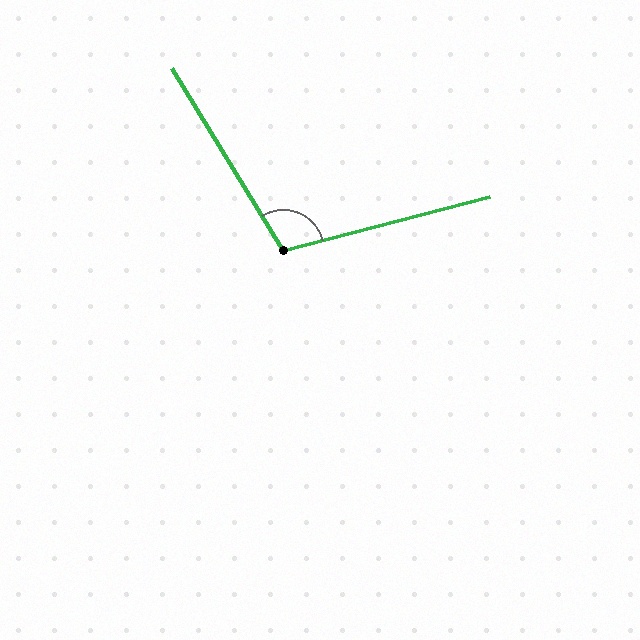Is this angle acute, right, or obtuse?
It is obtuse.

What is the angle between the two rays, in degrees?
Approximately 107 degrees.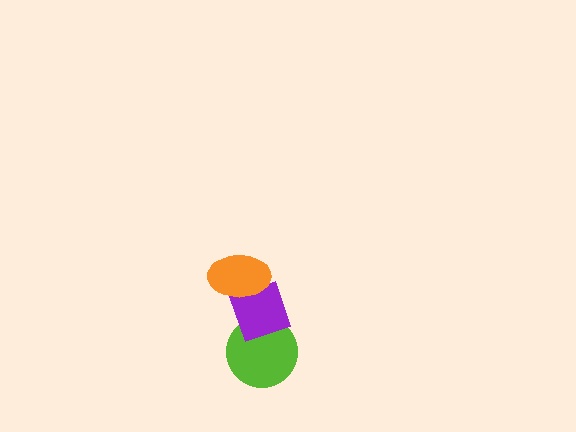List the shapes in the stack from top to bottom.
From top to bottom: the orange ellipse, the purple diamond, the lime circle.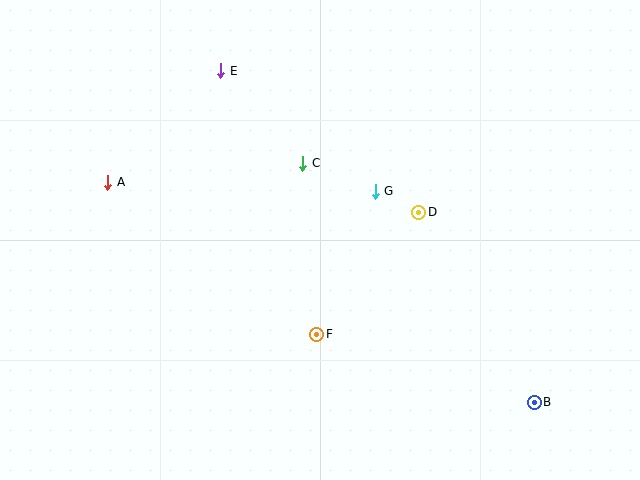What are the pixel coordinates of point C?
Point C is at (303, 163).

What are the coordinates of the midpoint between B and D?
The midpoint between B and D is at (476, 307).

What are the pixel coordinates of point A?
Point A is at (108, 182).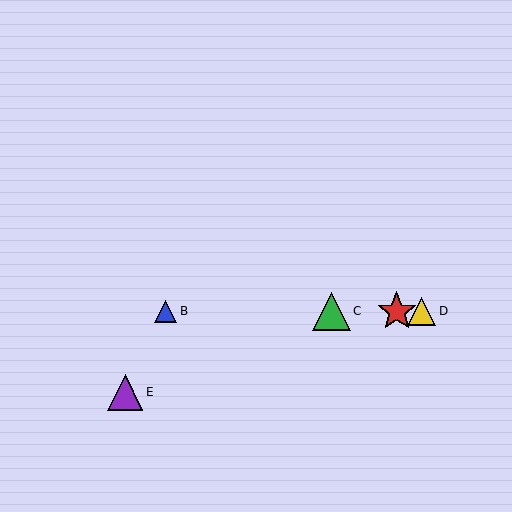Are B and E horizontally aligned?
No, B is at y≈311 and E is at y≈392.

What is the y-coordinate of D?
Object D is at y≈311.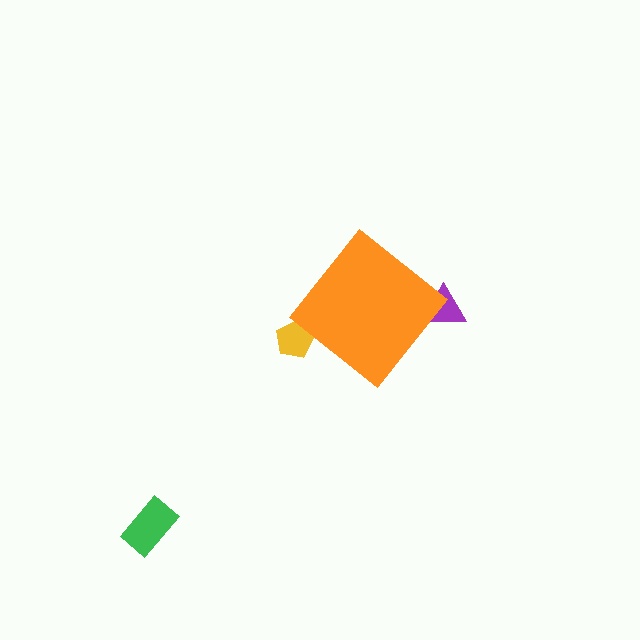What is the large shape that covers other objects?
An orange diamond.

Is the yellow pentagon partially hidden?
Yes, the yellow pentagon is partially hidden behind the orange diamond.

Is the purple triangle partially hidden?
Yes, the purple triangle is partially hidden behind the orange diamond.